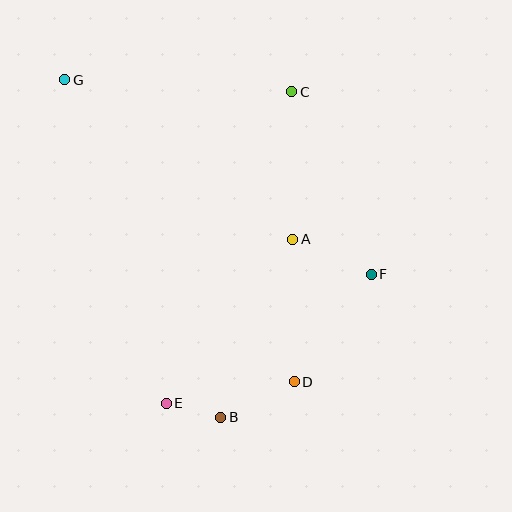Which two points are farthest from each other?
Points D and G are farthest from each other.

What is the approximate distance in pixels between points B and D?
The distance between B and D is approximately 81 pixels.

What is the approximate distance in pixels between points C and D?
The distance between C and D is approximately 290 pixels.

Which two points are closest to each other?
Points B and E are closest to each other.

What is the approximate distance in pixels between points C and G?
The distance between C and G is approximately 228 pixels.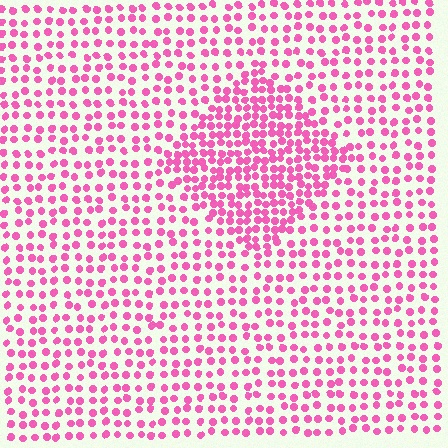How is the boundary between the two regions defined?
The boundary is defined by a change in element density (approximately 1.9x ratio). All elements are the same color, size, and shape.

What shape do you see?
I see a diamond.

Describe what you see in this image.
The image contains small pink elements arranged at two different densities. A diamond-shaped region is visible where the elements are more densely packed than the surrounding area.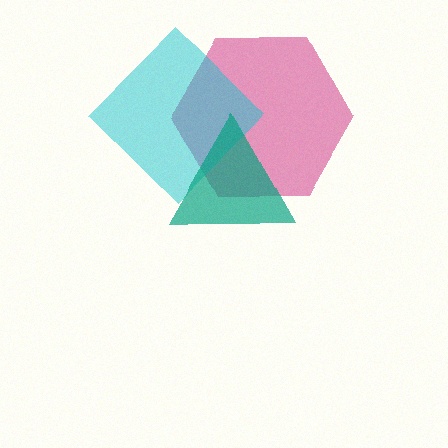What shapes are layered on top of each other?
The layered shapes are: a magenta hexagon, a cyan diamond, a teal triangle.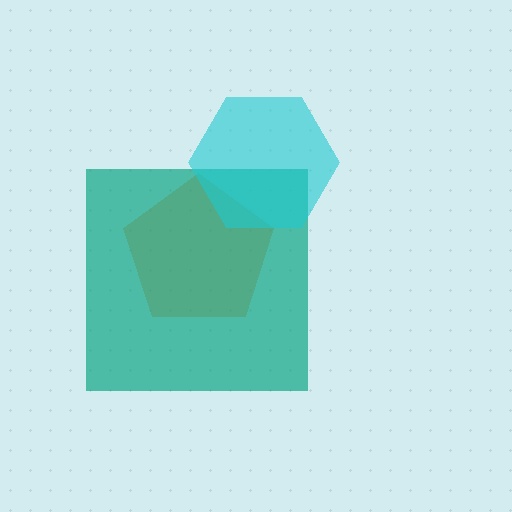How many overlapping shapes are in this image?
There are 3 overlapping shapes in the image.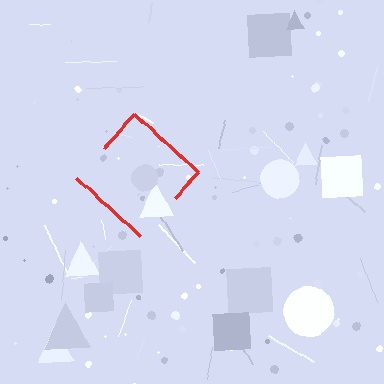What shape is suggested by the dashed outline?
The dashed outline suggests a diamond.